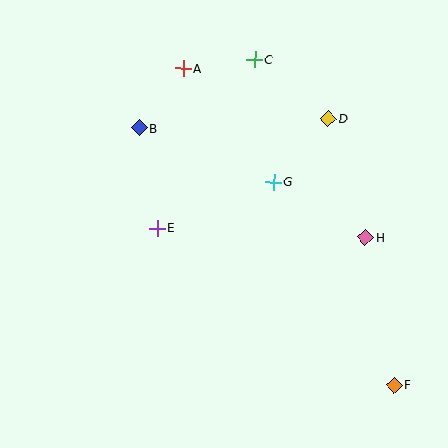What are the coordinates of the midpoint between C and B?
The midpoint between C and B is at (197, 94).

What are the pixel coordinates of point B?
Point B is at (139, 128).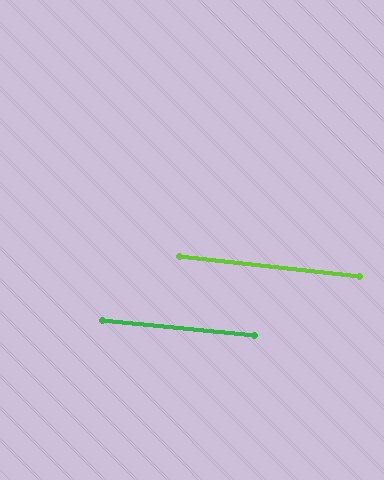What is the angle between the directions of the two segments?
Approximately 1 degree.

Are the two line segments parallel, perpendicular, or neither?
Parallel — their directions differ by only 0.8°.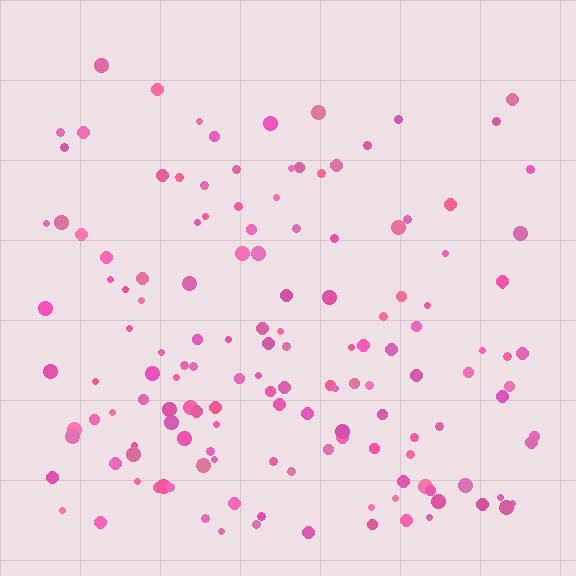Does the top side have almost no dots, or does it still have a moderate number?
Still a moderate number, just noticeably fewer than the bottom.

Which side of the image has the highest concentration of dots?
The bottom.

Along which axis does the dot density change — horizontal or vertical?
Vertical.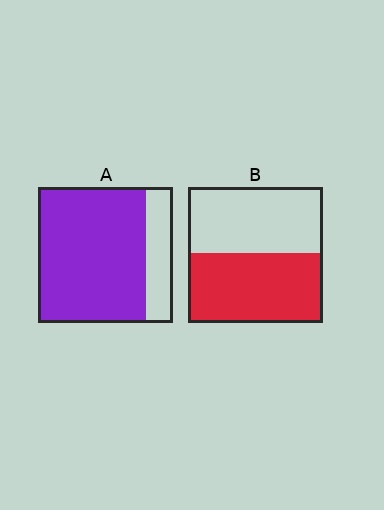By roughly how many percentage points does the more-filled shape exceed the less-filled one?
By roughly 30 percentage points (A over B).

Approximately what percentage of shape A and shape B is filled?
A is approximately 80% and B is approximately 50%.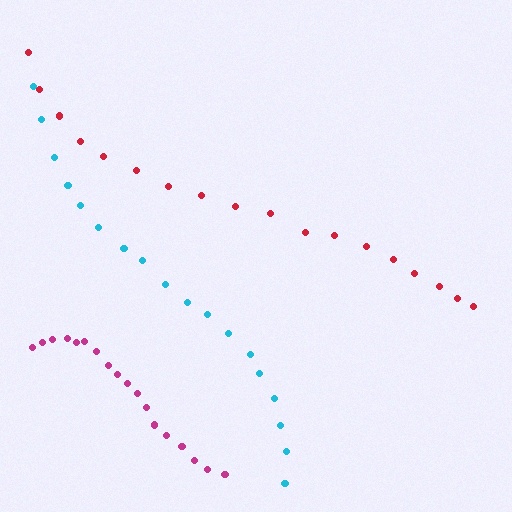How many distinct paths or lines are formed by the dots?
There are 3 distinct paths.